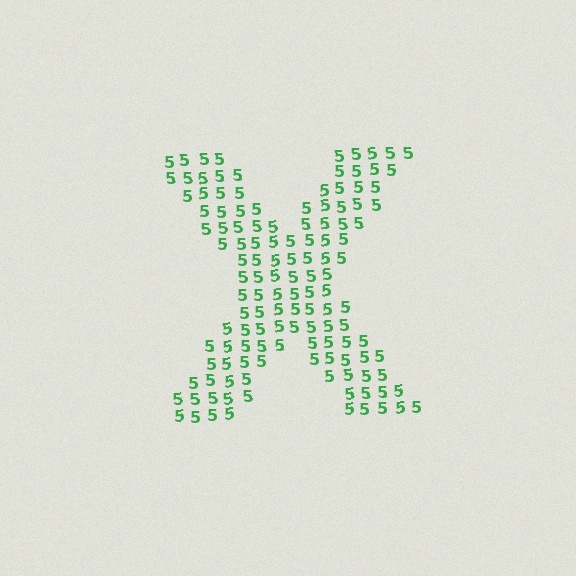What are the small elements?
The small elements are digit 5's.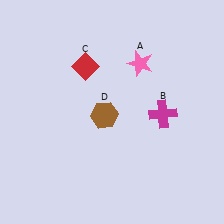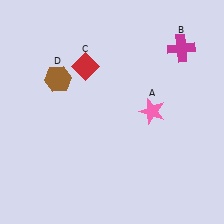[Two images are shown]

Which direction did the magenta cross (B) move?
The magenta cross (B) moved up.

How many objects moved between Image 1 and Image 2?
3 objects moved between the two images.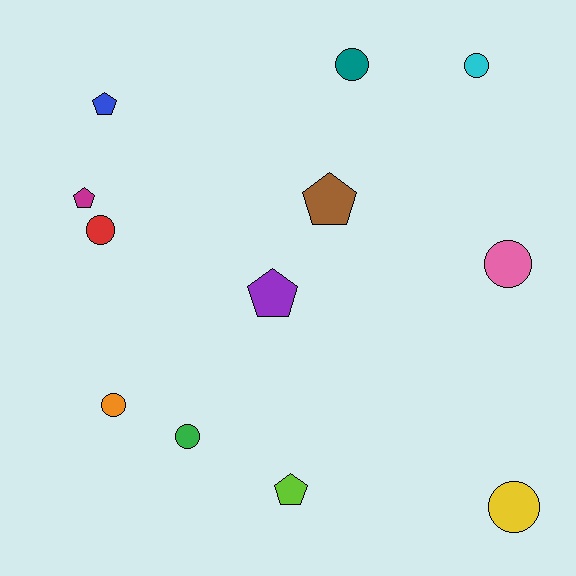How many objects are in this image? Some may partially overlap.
There are 12 objects.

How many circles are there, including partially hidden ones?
There are 7 circles.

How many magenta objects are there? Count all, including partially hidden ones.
There is 1 magenta object.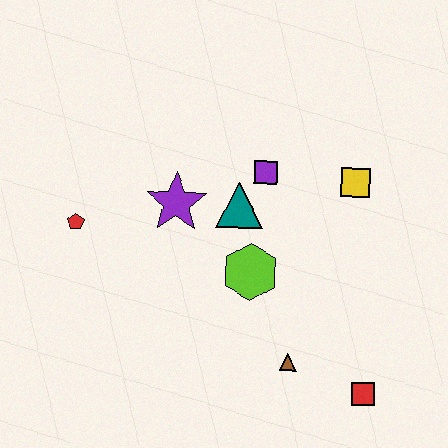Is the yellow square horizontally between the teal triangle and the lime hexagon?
No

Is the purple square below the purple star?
No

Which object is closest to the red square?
The brown triangle is closest to the red square.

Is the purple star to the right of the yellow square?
No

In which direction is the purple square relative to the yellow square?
The purple square is to the left of the yellow square.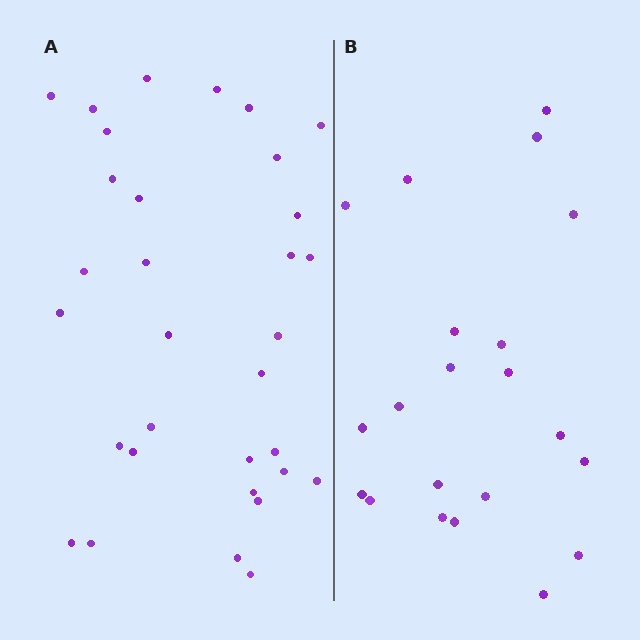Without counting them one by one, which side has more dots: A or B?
Region A (the left region) has more dots.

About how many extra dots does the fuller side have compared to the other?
Region A has roughly 12 or so more dots than region B.